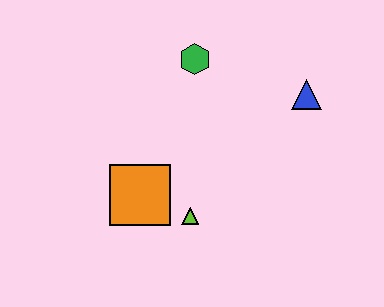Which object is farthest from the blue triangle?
The orange square is farthest from the blue triangle.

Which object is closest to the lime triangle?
The orange square is closest to the lime triangle.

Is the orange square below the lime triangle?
No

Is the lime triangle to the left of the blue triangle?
Yes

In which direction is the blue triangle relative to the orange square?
The blue triangle is to the right of the orange square.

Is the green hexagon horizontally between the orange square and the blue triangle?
Yes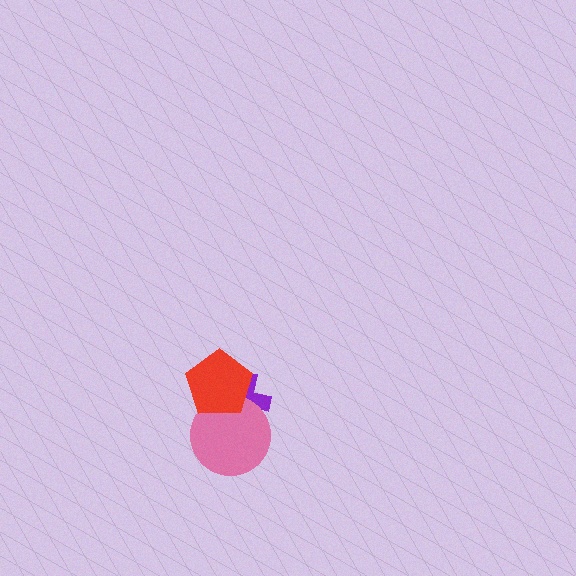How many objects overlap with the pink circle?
2 objects overlap with the pink circle.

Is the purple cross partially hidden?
Yes, it is partially covered by another shape.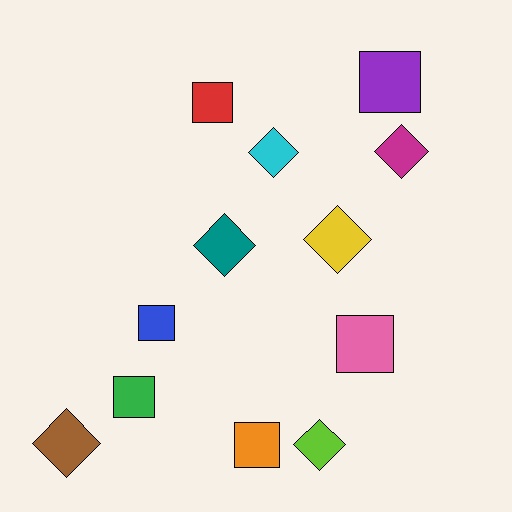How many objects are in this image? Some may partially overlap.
There are 12 objects.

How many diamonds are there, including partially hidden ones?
There are 6 diamonds.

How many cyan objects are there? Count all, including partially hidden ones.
There is 1 cyan object.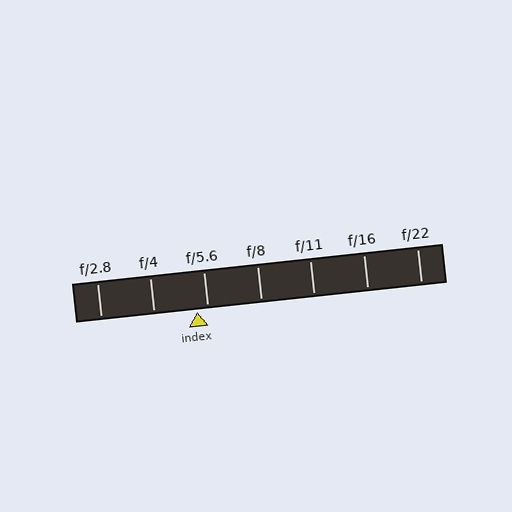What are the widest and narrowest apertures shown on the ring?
The widest aperture shown is f/2.8 and the narrowest is f/22.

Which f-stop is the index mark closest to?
The index mark is closest to f/5.6.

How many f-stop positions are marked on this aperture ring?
There are 7 f-stop positions marked.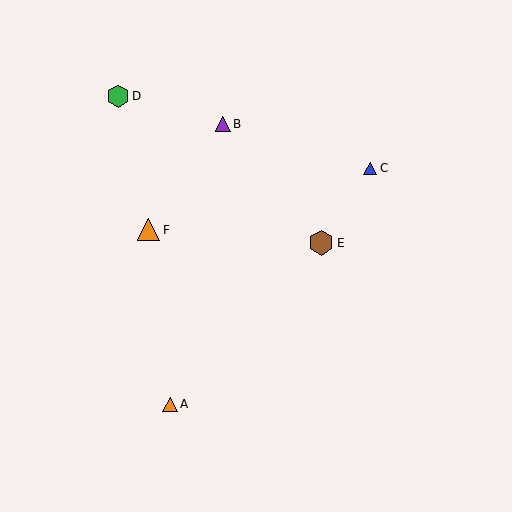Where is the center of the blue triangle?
The center of the blue triangle is at (370, 168).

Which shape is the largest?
The brown hexagon (labeled E) is the largest.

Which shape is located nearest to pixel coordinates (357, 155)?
The blue triangle (labeled C) at (370, 168) is nearest to that location.